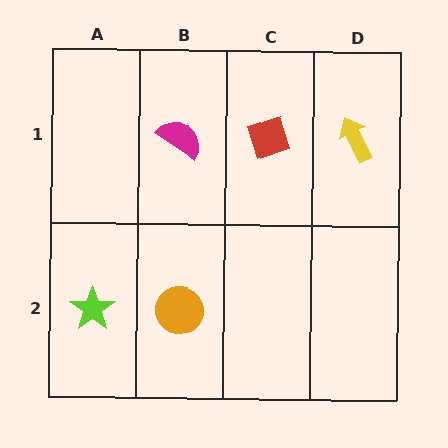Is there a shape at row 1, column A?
No, that cell is empty.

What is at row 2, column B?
An orange circle.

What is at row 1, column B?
A magenta semicircle.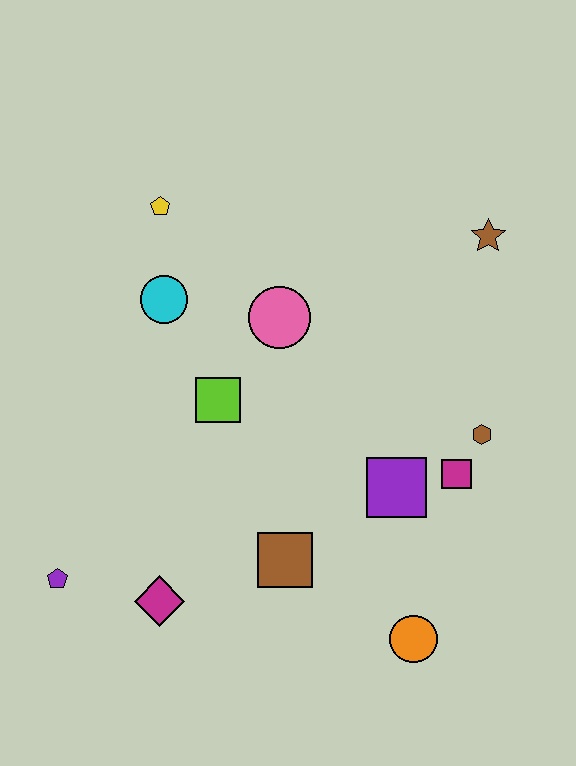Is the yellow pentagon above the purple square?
Yes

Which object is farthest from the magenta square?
The purple pentagon is farthest from the magenta square.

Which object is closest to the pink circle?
The lime square is closest to the pink circle.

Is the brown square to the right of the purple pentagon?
Yes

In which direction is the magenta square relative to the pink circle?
The magenta square is to the right of the pink circle.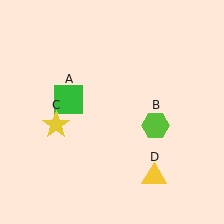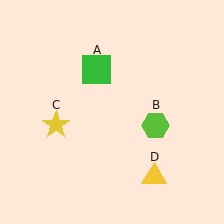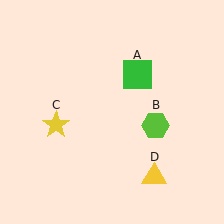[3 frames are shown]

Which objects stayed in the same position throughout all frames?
Lime hexagon (object B) and yellow star (object C) and yellow triangle (object D) remained stationary.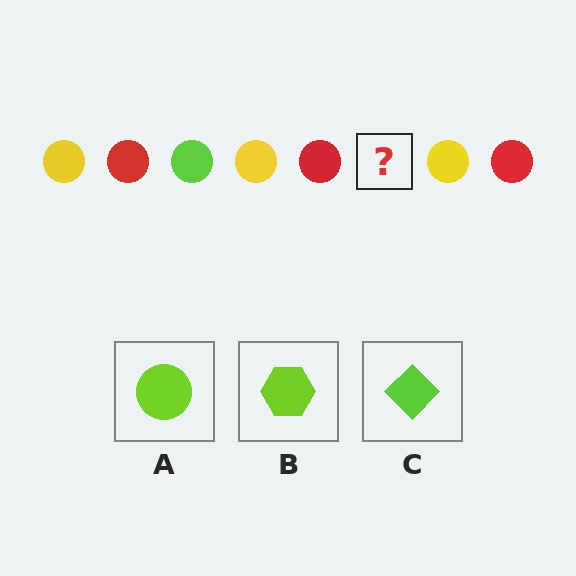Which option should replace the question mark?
Option A.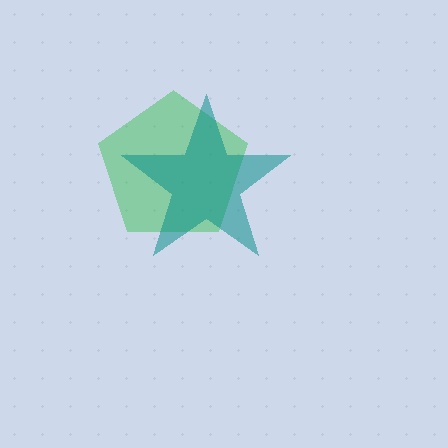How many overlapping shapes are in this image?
There are 2 overlapping shapes in the image.